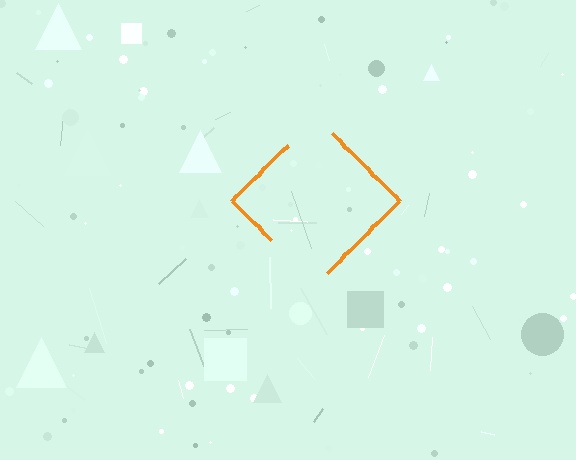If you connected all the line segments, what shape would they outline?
They would outline a diamond.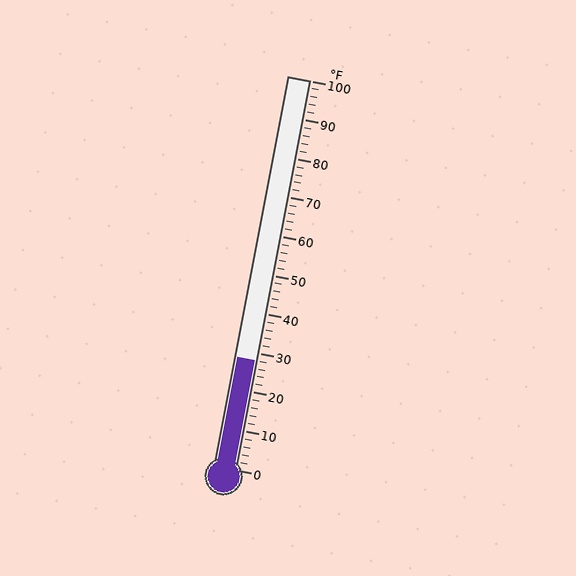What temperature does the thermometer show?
The thermometer shows approximately 28°F.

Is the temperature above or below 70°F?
The temperature is below 70°F.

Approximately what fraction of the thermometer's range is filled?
The thermometer is filled to approximately 30% of its range.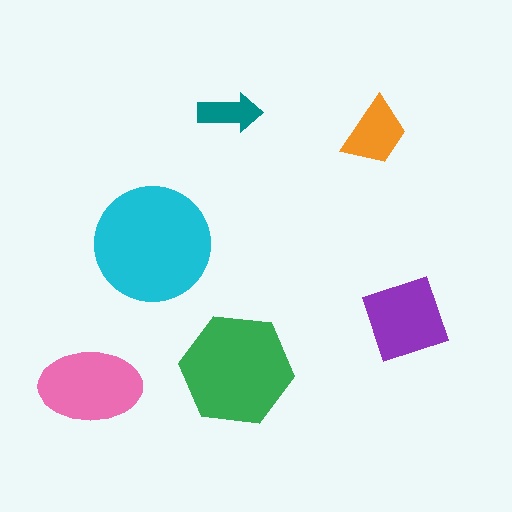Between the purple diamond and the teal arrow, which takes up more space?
The purple diamond.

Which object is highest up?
The teal arrow is topmost.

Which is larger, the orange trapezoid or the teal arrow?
The orange trapezoid.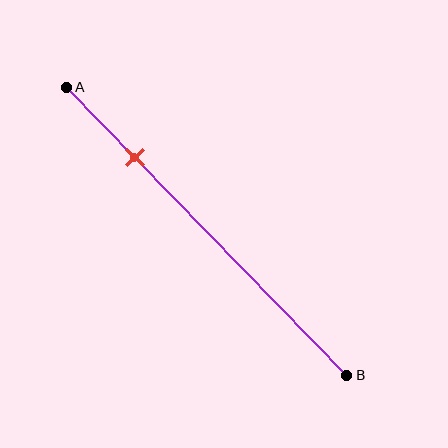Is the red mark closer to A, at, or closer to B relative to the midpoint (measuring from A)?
The red mark is closer to point A than the midpoint of segment AB.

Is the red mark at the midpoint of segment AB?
No, the mark is at about 25% from A, not at the 50% midpoint.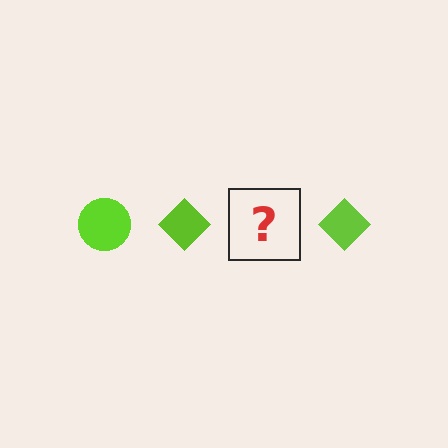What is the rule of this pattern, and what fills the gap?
The rule is that the pattern cycles through circle, diamond shapes in lime. The gap should be filled with a lime circle.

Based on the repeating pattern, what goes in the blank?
The blank should be a lime circle.